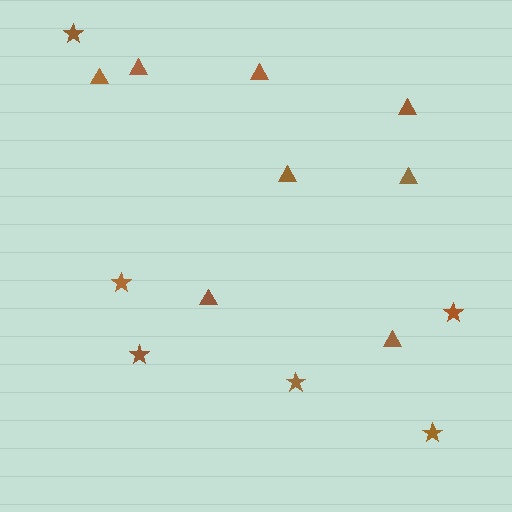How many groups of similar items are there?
There are 2 groups: one group of triangles (8) and one group of stars (6).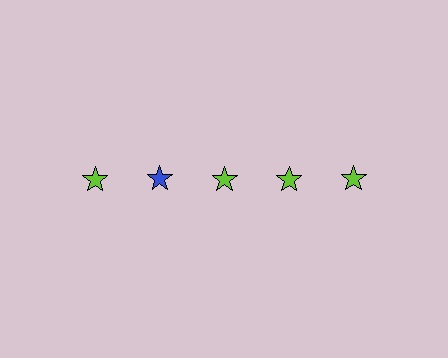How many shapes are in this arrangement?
There are 5 shapes arranged in a grid pattern.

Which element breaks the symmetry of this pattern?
The blue star in the top row, second from left column breaks the symmetry. All other shapes are lime stars.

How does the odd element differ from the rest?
It has a different color: blue instead of lime.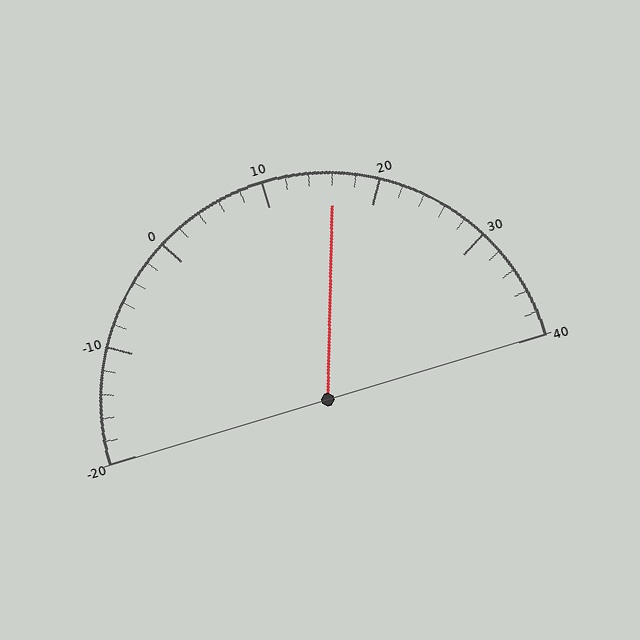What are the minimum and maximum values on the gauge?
The gauge ranges from -20 to 40.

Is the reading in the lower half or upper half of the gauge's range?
The reading is in the upper half of the range (-20 to 40).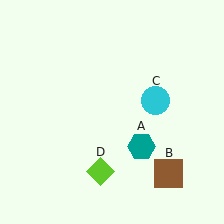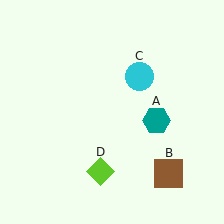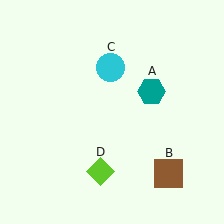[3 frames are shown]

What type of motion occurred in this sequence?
The teal hexagon (object A), cyan circle (object C) rotated counterclockwise around the center of the scene.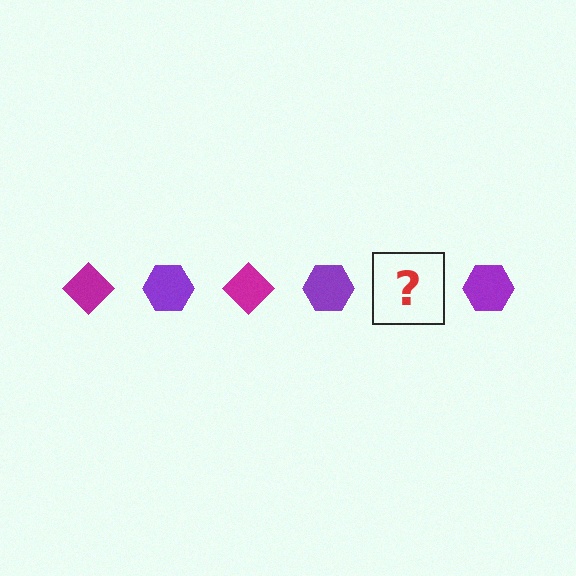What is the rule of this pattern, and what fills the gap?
The rule is that the pattern alternates between magenta diamond and purple hexagon. The gap should be filled with a magenta diamond.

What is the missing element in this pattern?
The missing element is a magenta diamond.